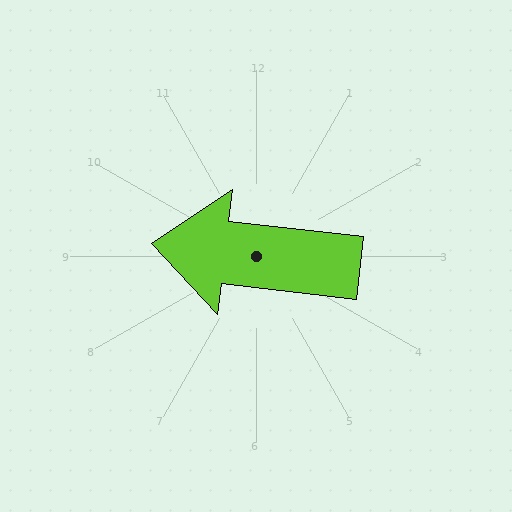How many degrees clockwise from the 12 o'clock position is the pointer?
Approximately 277 degrees.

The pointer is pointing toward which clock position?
Roughly 9 o'clock.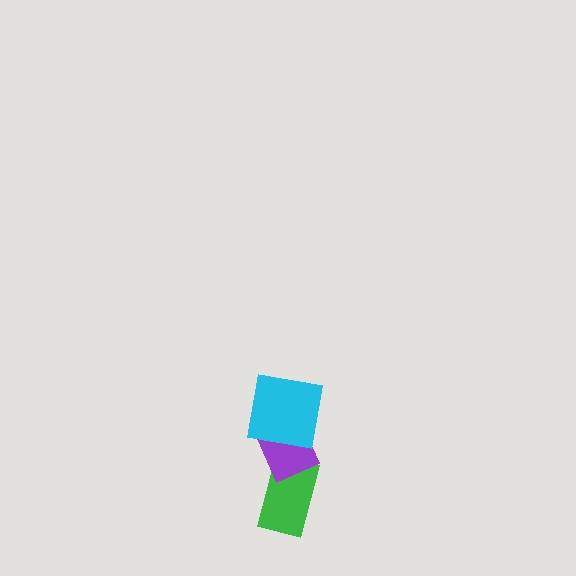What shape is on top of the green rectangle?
The purple diamond is on top of the green rectangle.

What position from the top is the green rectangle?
The green rectangle is 3rd from the top.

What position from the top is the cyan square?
The cyan square is 1st from the top.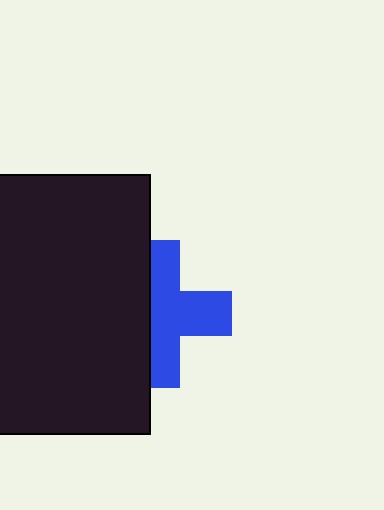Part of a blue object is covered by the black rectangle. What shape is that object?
It is a cross.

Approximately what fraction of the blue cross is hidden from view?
Roughly 42% of the blue cross is hidden behind the black rectangle.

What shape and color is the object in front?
The object in front is a black rectangle.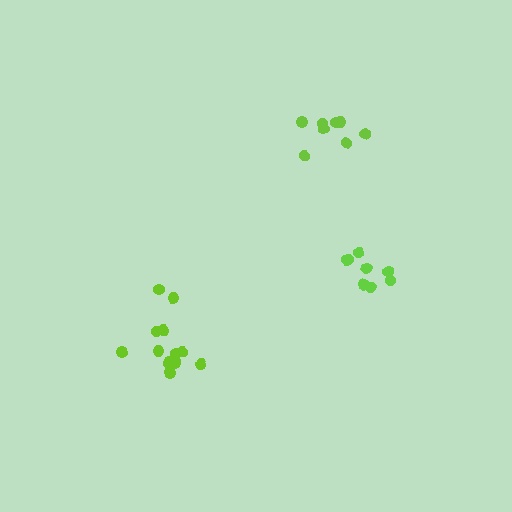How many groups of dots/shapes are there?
There are 3 groups.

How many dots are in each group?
Group 1: 13 dots, Group 2: 8 dots, Group 3: 8 dots (29 total).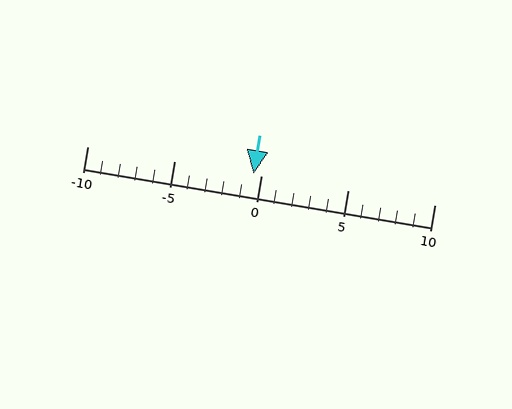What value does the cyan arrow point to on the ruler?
The cyan arrow points to approximately 0.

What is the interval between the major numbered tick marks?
The major tick marks are spaced 5 units apart.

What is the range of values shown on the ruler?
The ruler shows values from -10 to 10.